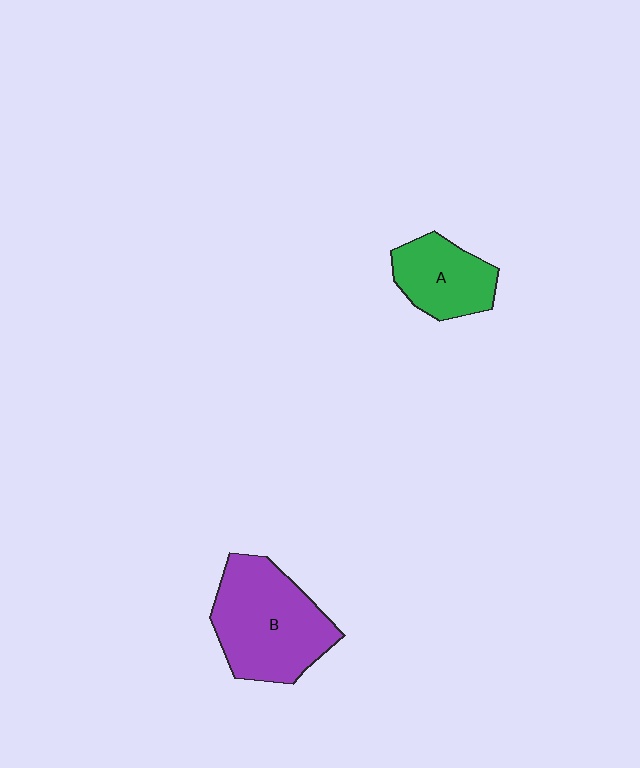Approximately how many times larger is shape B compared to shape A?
Approximately 1.7 times.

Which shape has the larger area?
Shape B (purple).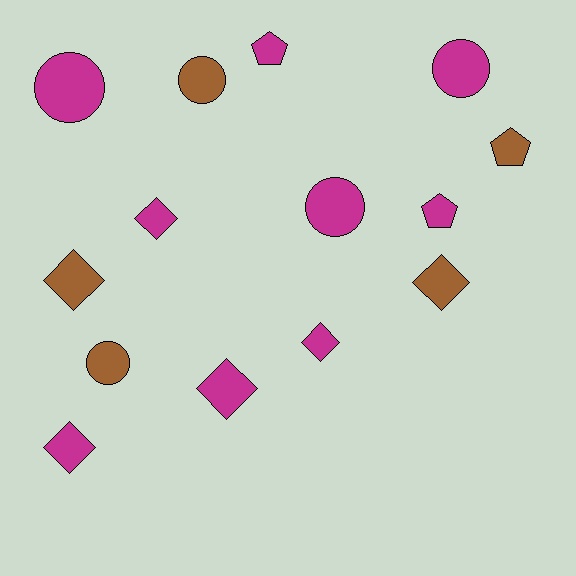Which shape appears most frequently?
Diamond, with 6 objects.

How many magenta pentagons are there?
There are 2 magenta pentagons.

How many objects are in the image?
There are 14 objects.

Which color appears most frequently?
Magenta, with 9 objects.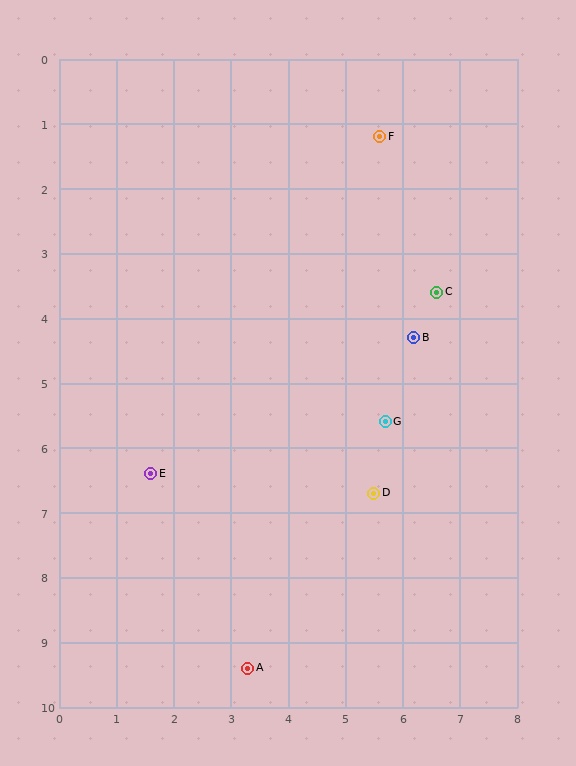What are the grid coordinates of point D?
Point D is at approximately (5.5, 6.7).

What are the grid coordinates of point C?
Point C is at approximately (6.6, 3.6).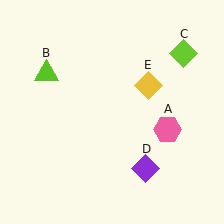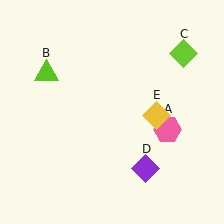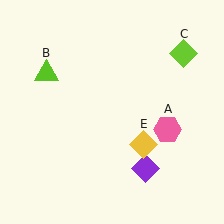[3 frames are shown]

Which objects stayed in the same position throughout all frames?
Pink hexagon (object A) and lime triangle (object B) and lime diamond (object C) and purple diamond (object D) remained stationary.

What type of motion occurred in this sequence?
The yellow diamond (object E) rotated clockwise around the center of the scene.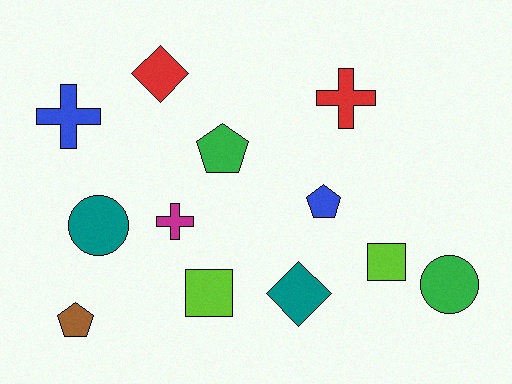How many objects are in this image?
There are 12 objects.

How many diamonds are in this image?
There are 2 diamonds.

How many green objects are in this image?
There are 2 green objects.